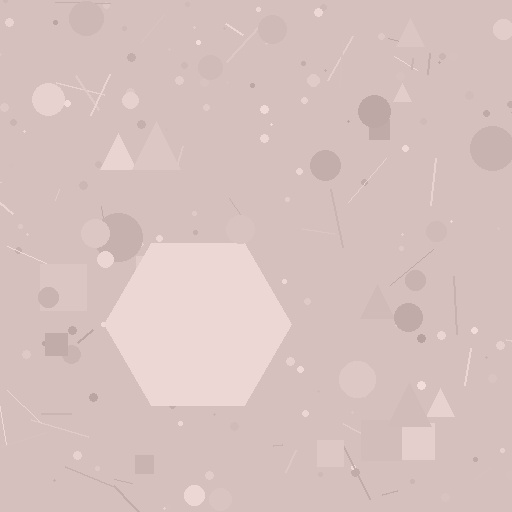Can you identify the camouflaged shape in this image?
The camouflaged shape is a hexagon.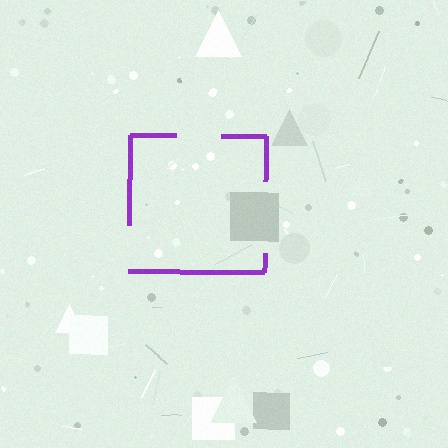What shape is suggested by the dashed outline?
The dashed outline suggests a square.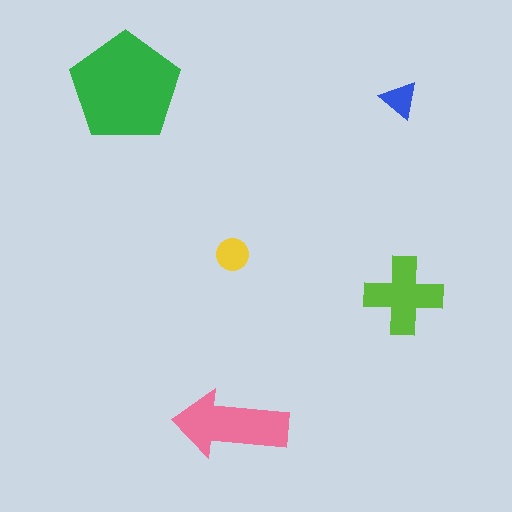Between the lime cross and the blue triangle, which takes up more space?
The lime cross.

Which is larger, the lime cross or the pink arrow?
The pink arrow.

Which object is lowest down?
The pink arrow is bottommost.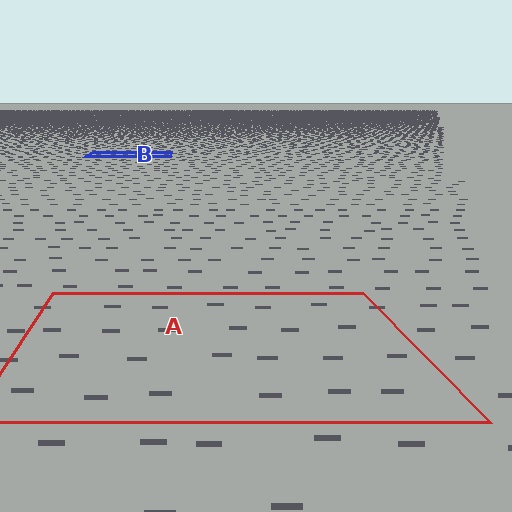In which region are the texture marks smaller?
The texture marks are smaller in region B, because it is farther away.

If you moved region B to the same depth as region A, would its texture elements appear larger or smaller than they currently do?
They would appear larger. At a closer depth, the same texture elements are projected at a bigger on-screen size.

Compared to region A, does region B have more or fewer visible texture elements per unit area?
Region B has more texture elements per unit area — they are packed more densely because it is farther away.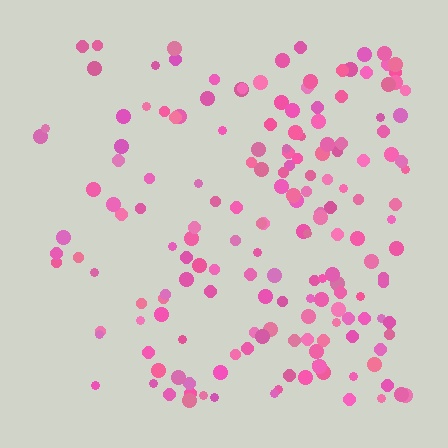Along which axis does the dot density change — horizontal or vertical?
Horizontal.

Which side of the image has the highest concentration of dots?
The right.